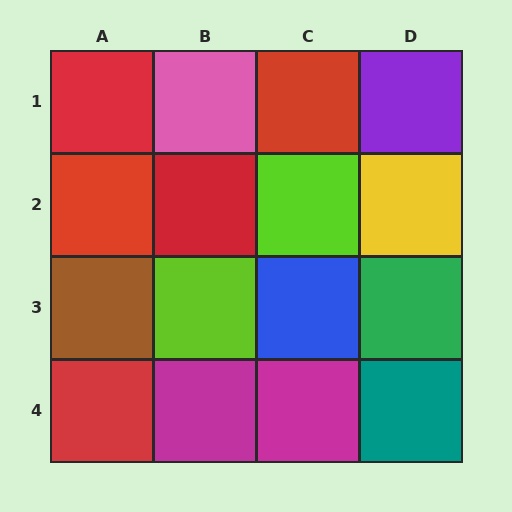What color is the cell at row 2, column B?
Red.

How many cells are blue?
1 cell is blue.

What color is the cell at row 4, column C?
Magenta.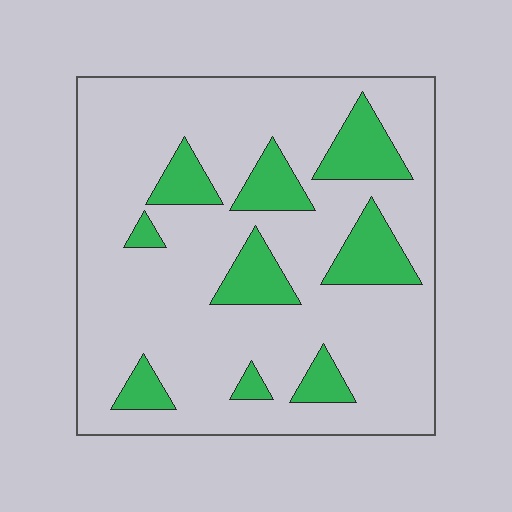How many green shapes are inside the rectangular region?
9.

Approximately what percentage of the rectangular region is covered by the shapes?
Approximately 20%.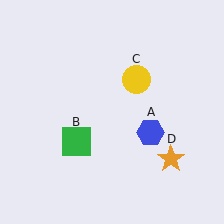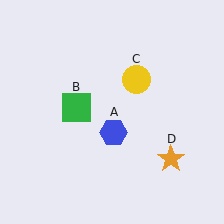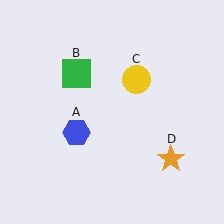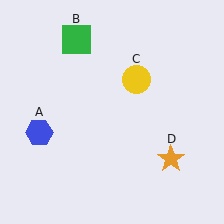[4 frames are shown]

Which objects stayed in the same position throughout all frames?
Yellow circle (object C) and orange star (object D) remained stationary.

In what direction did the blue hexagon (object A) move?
The blue hexagon (object A) moved left.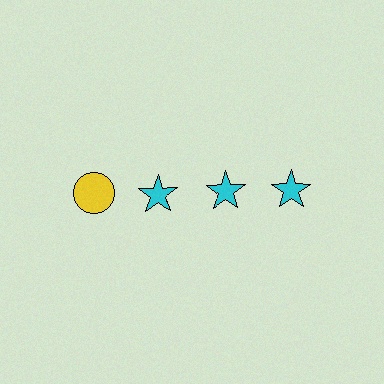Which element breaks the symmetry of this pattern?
The yellow circle in the top row, leftmost column breaks the symmetry. All other shapes are cyan stars.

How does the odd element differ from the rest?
It differs in both color (yellow instead of cyan) and shape (circle instead of star).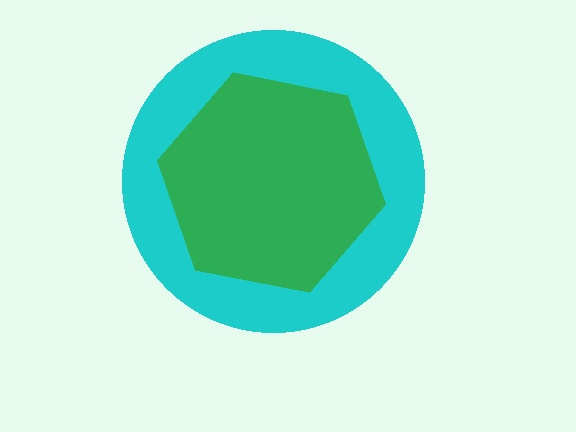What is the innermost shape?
The green hexagon.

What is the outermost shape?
The cyan circle.